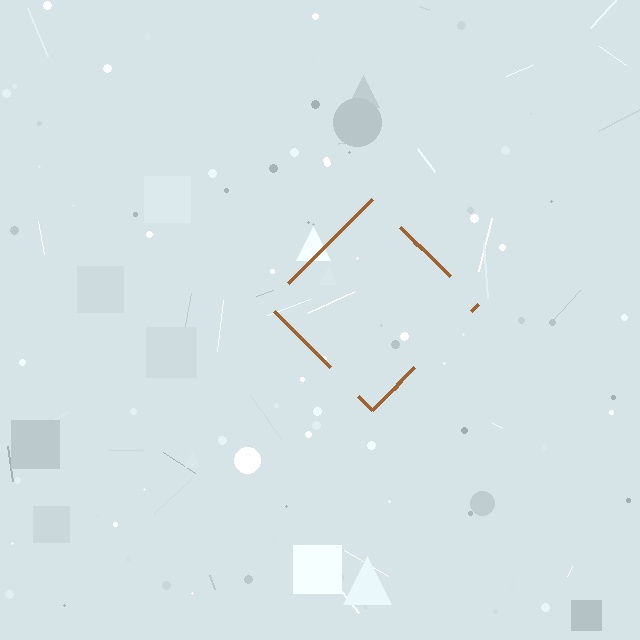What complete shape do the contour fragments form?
The contour fragments form a diamond.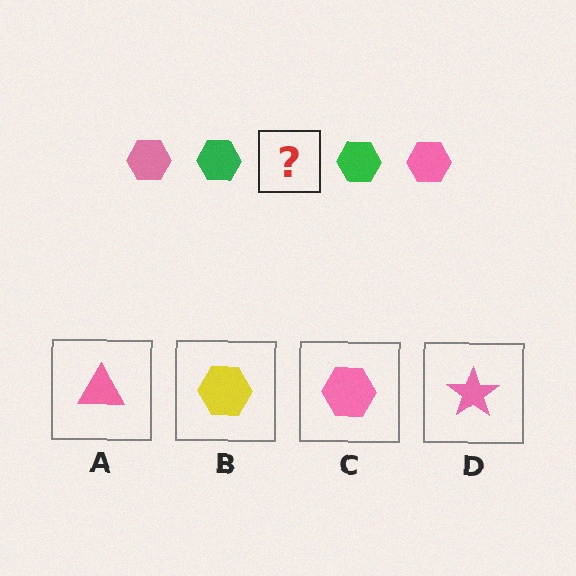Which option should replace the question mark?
Option C.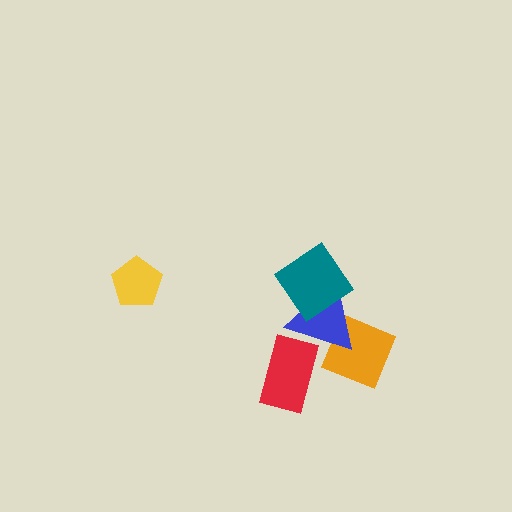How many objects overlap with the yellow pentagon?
0 objects overlap with the yellow pentagon.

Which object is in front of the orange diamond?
The blue triangle is in front of the orange diamond.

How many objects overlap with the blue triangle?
3 objects overlap with the blue triangle.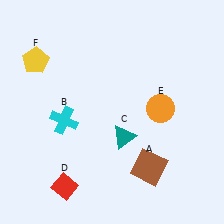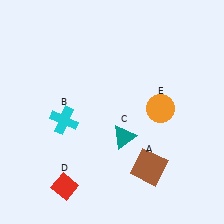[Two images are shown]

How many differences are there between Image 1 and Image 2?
There is 1 difference between the two images.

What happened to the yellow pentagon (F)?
The yellow pentagon (F) was removed in Image 2. It was in the top-left area of Image 1.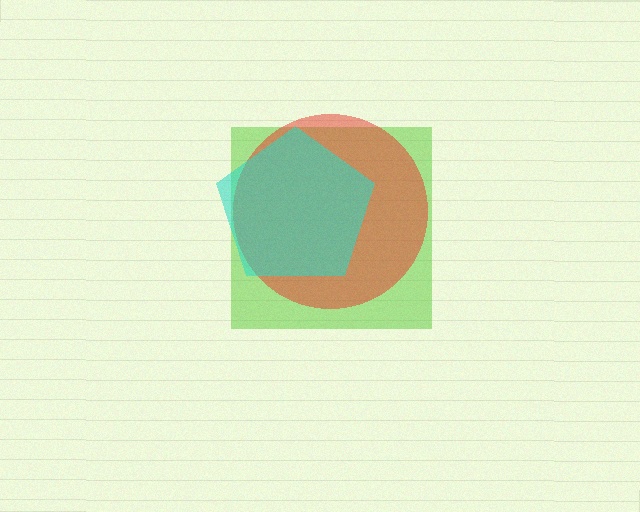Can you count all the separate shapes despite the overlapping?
Yes, there are 3 separate shapes.